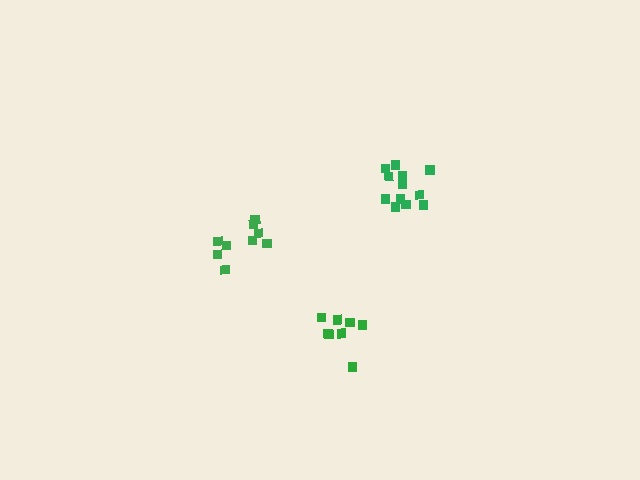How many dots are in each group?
Group 1: 8 dots, Group 2: 12 dots, Group 3: 9 dots (29 total).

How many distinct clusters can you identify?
There are 3 distinct clusters.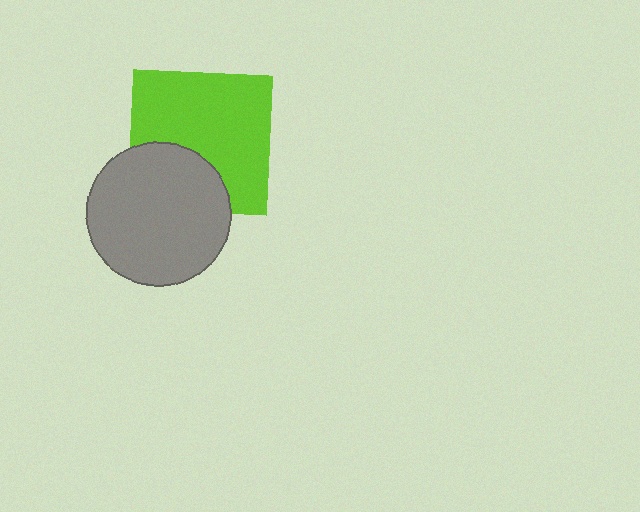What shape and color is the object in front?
The object in front is a gray circle.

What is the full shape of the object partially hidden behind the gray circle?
The partially hidden object is a lime square.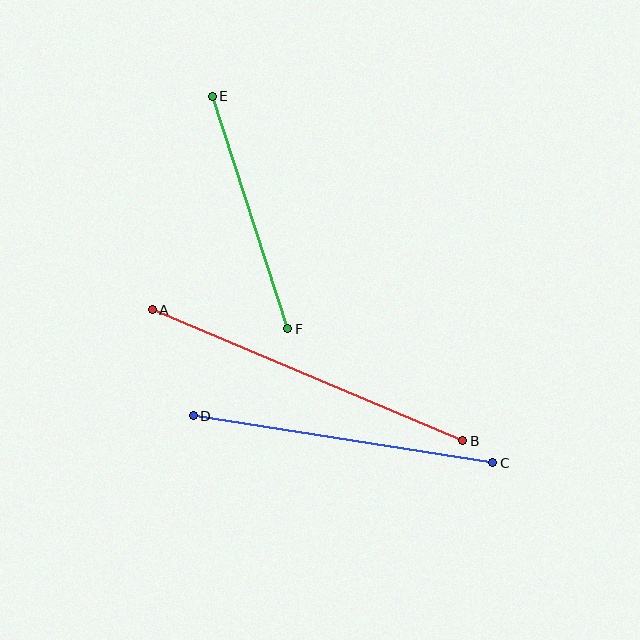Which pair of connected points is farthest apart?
Points A and B are farthest apart.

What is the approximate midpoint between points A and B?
The midpoint is at approximately (307, 375) pixels.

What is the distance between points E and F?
The distance is approximately 245 pixels.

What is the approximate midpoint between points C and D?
The midpoint is at approximately (343, 439) pixels.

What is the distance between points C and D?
The distance is approximately 303 pixels.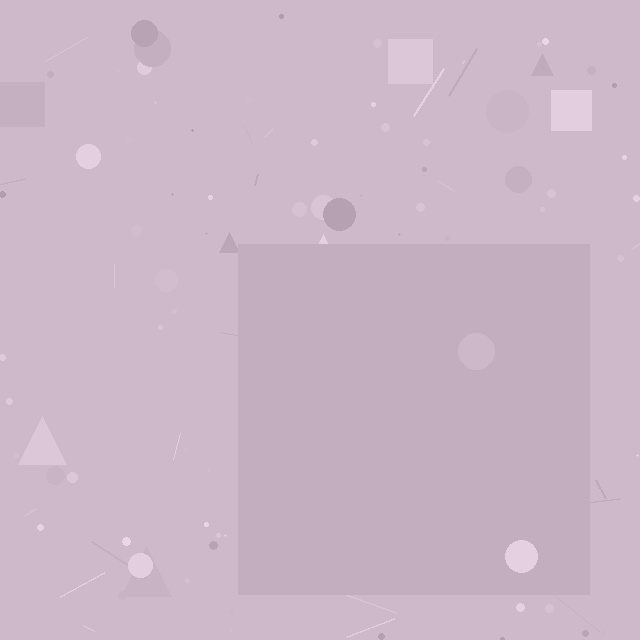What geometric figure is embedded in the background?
A square is embedded in the background.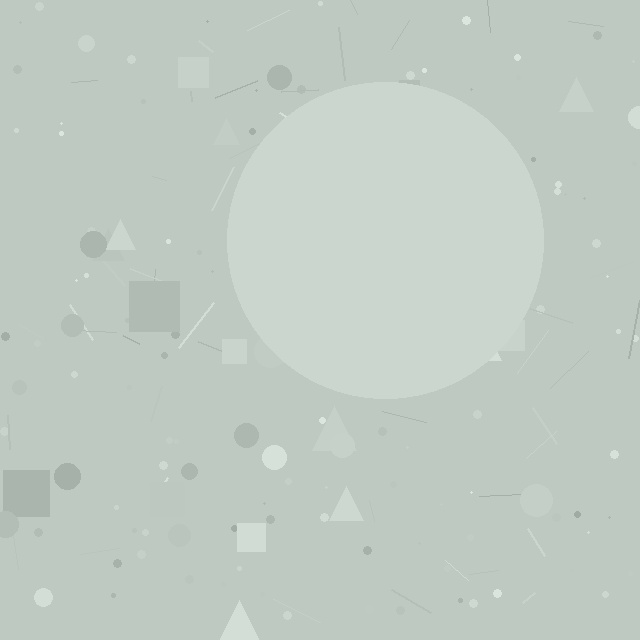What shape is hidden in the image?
A circle is hidden in the image.